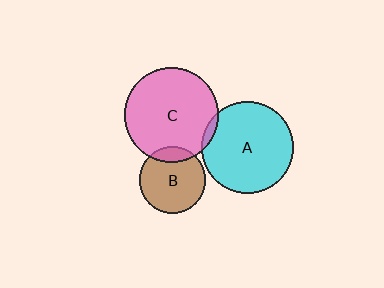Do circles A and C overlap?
Yes.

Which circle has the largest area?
Circle C (pink).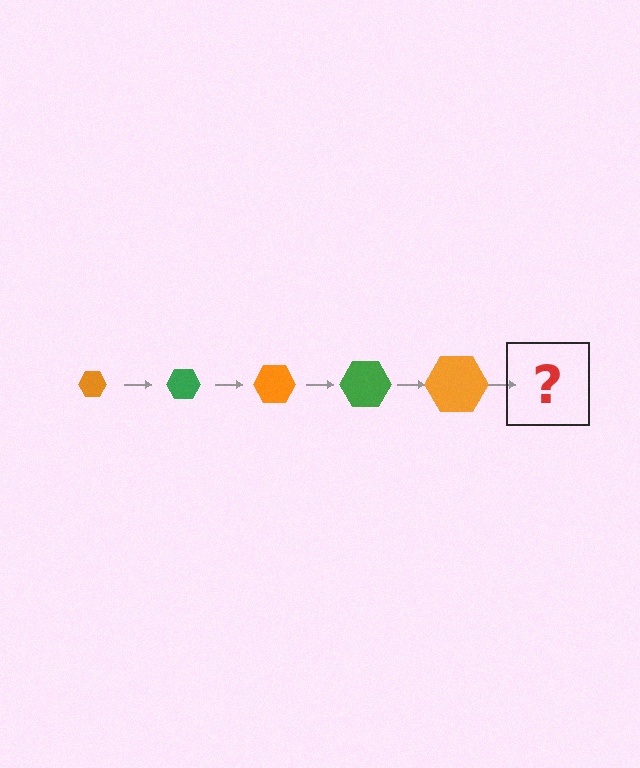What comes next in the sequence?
The next element should be a green hexagon, larger than the previous one.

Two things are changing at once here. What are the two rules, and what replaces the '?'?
The two rules are that the hexagon grows larger each step and the color cycles through orange and green. The '?' should be a green hexagon, larger than the previous one.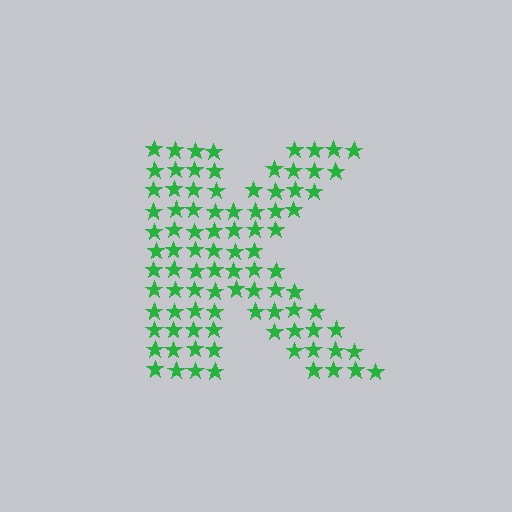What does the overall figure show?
The overall figure shows the letter K.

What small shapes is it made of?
It is made of small stars.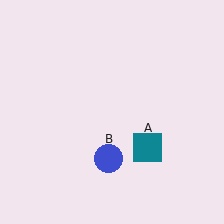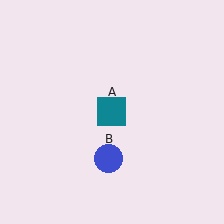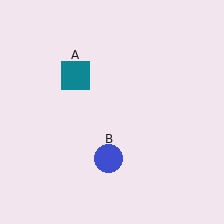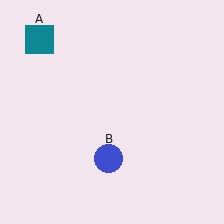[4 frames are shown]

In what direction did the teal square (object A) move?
The teal square (object A) moved up and to the left.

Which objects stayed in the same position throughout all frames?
Blue circle (object B) remained stationary.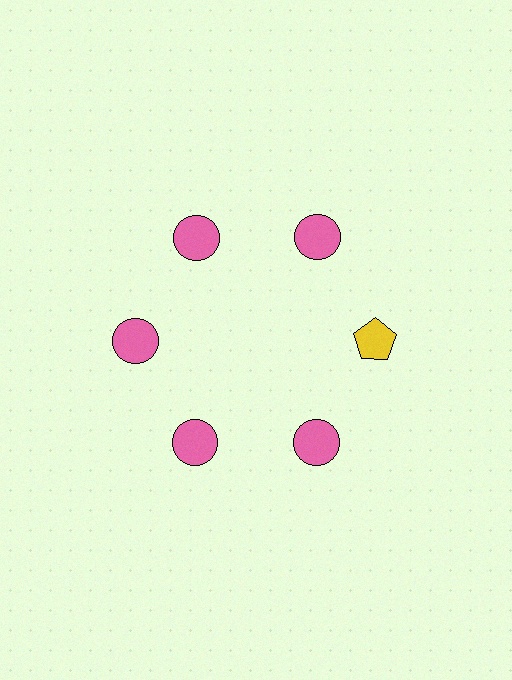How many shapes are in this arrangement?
There are 6 shapes arranged in a ring pattern.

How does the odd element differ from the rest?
It differs in both color (yellow instead of pink) and shape (pentagon instead of circle).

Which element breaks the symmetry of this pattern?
The yellow pentagon at roughly the 3 o'clock position breaks the symmetry. All other shapes are pink circles.